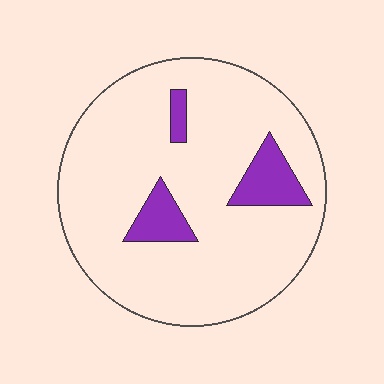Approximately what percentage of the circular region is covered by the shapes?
Approximately 10%.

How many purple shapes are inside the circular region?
3.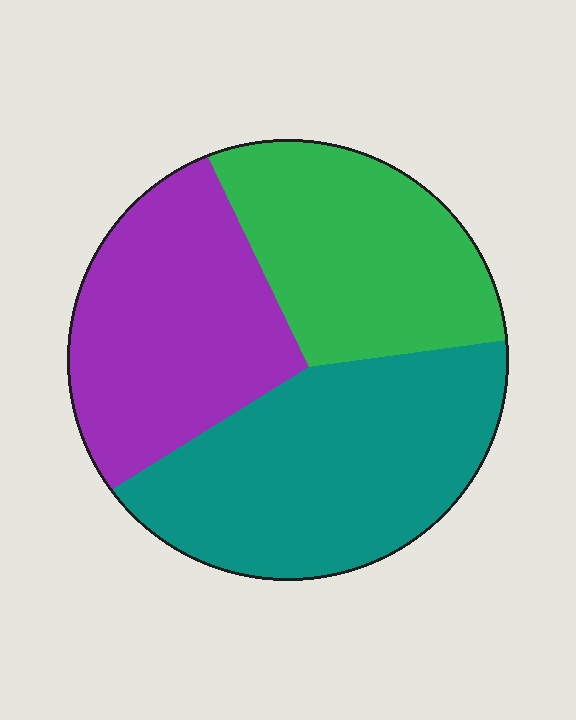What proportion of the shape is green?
Green takes up about one quarter (1/4) of the shape.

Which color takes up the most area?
Teal, at roughly 40%.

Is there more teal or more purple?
Teal.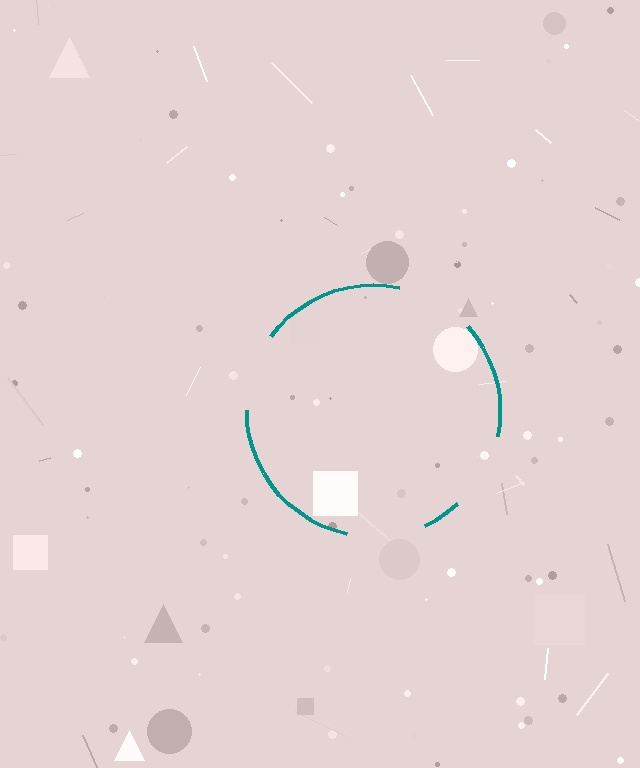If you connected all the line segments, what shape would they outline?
They would outline a circle.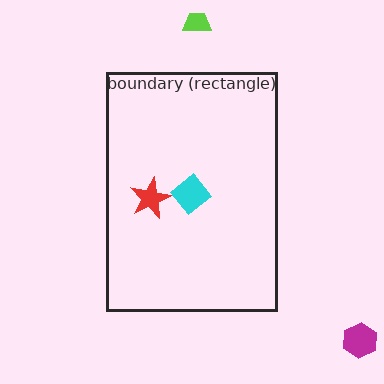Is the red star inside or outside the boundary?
Inside.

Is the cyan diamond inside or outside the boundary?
Inside.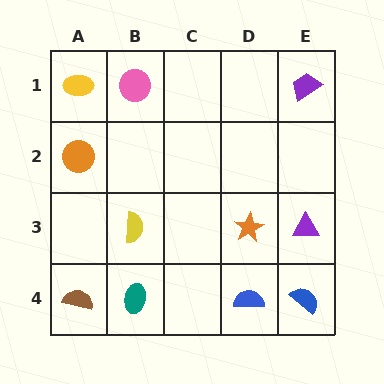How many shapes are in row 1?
3 shapes.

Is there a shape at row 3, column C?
No, that cell is empty.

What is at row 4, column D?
A blue semicircle.